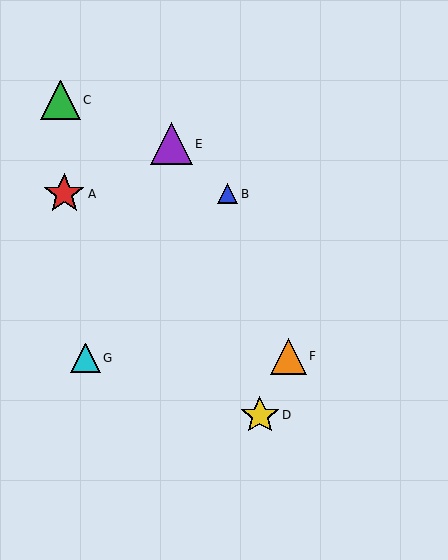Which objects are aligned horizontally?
Objects A, B are aligned horizontally.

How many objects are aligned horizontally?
2 objects (A, B) are aligned horizontally.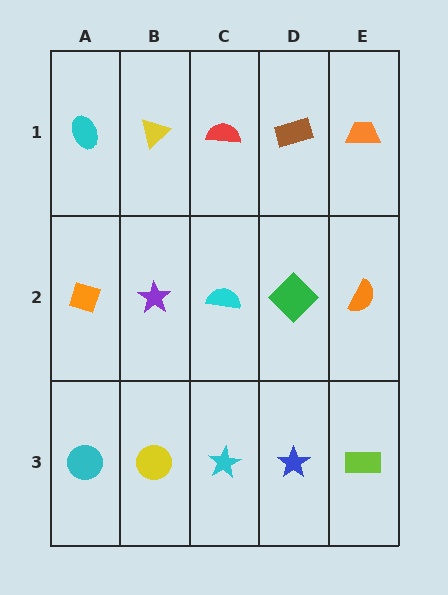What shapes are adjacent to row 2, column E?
An orange trapezoid (row 1, column E), a lime rectangle (row 3, column E), a green diamond (row 2, column D).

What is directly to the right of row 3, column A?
A yellow circle.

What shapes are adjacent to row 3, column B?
A purple star (row 2, column B), a cyan circle (row 3, column A), a cyan star (row 3, column C).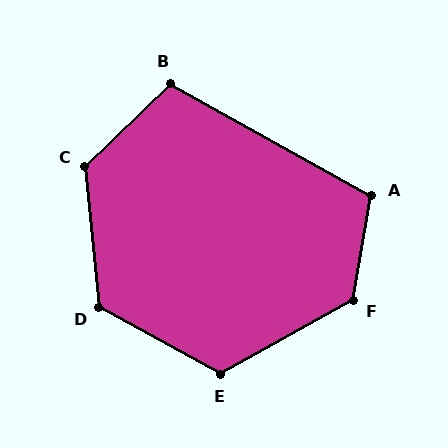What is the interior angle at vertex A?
Approximately 109 degrees (obtuse).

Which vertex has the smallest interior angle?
B, at approximately 107 degrees.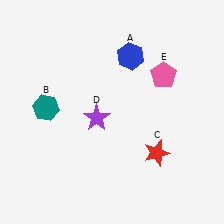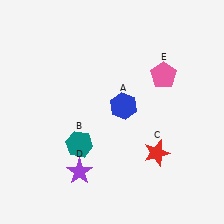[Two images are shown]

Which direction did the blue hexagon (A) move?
The blue hexagon (A) moved down.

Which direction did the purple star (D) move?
The purple star (D) moved down.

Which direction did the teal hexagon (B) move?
The teal hexagon (B) moved down.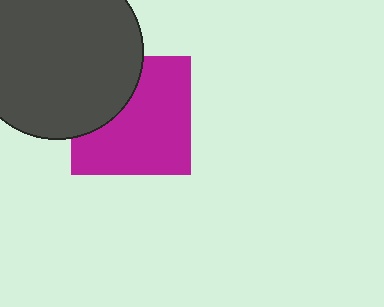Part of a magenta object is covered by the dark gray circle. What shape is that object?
It is a square.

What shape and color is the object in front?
The object in front is a dark gray circle.